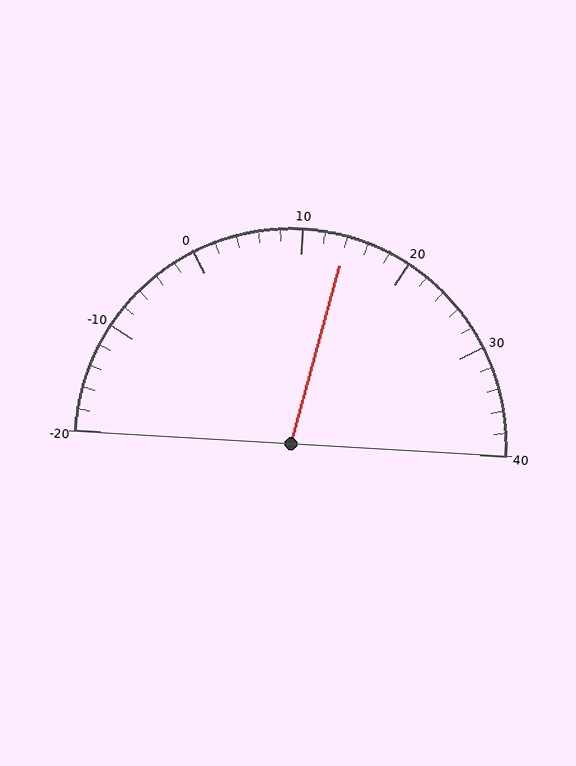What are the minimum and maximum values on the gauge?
The gauge ranges from -20 to 40.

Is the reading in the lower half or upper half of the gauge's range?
The reading is in the upper half of the range (-20 to 40).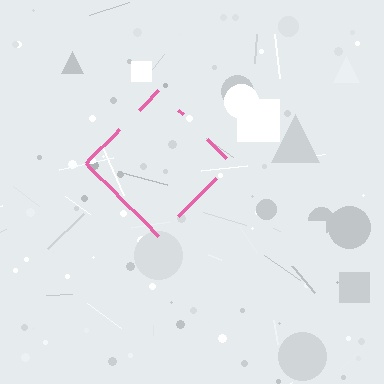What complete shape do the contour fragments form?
The contour fragments form a diamond.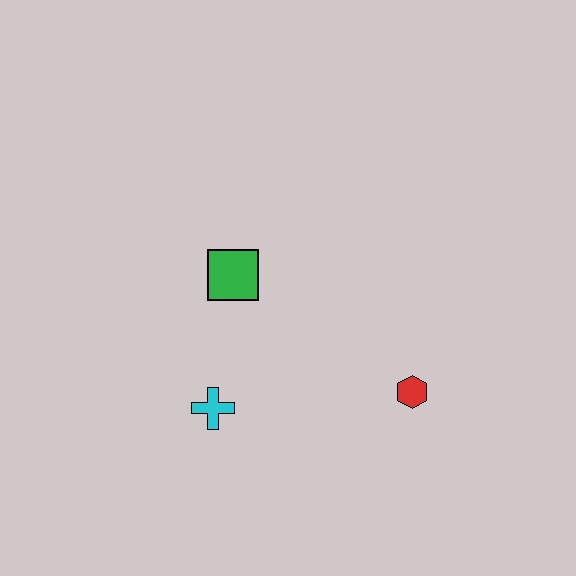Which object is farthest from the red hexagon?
The green square is farthest from the red hexagon.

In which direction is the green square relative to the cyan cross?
The green square is above the cyan cross.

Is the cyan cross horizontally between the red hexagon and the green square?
No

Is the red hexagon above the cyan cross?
Yes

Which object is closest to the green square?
The cyan cross is closest to the green square.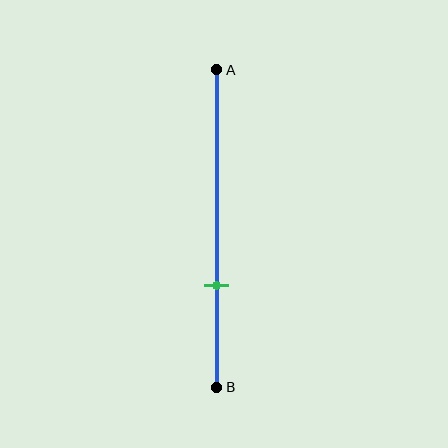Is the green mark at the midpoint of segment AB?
No, the mark is at about 70% from A, not at the 50% midpoint.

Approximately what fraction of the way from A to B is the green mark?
The green mark is approximately 70% of the way from A to B.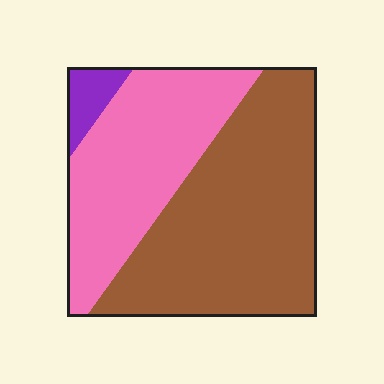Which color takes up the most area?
Brown, at roughly 55%.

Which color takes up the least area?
Purple, at roughly 5%.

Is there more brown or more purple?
Brown.